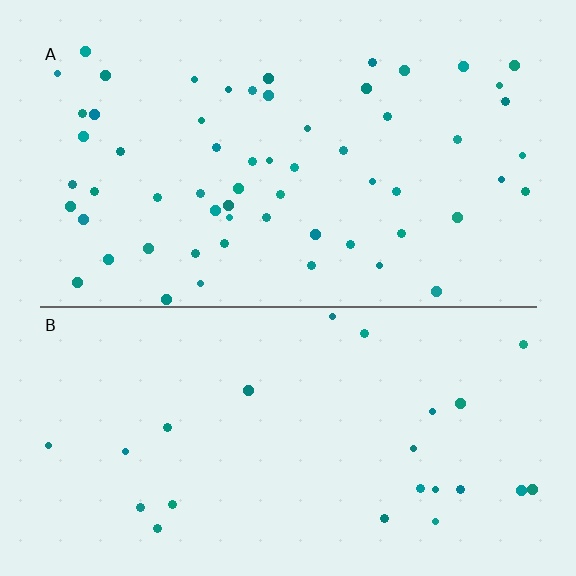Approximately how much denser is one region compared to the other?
Approximately 2.5× — region A over region B.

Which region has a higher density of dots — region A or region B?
A (the top).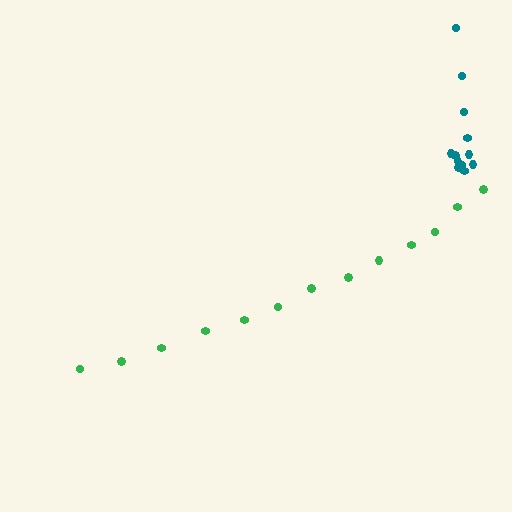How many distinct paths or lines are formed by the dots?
There are 2 distinct paths.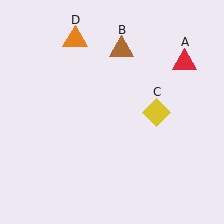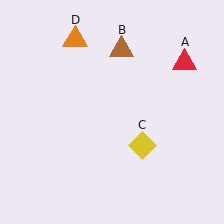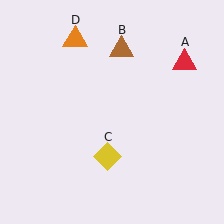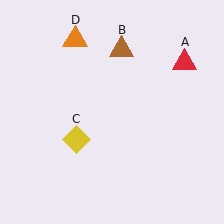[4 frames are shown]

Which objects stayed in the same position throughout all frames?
Red triangle (object A) and brown triangle (object B) and orange triangle (object D) remained stationary.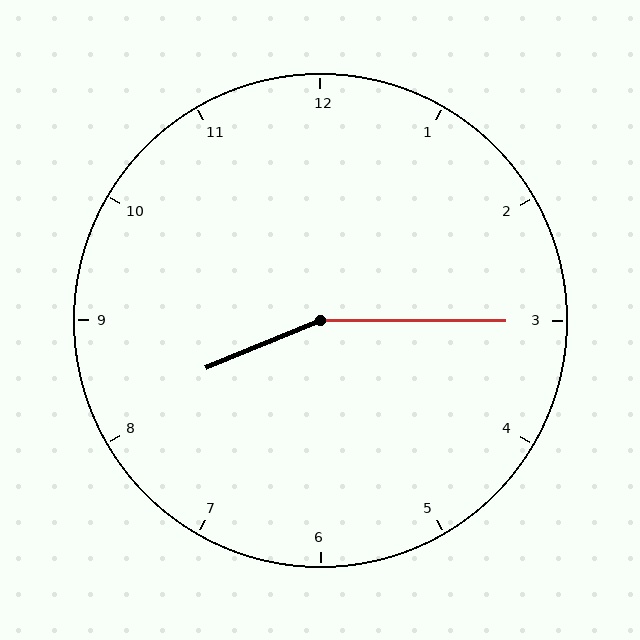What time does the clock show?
8:15.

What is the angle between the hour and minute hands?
Approximately 158 degrees.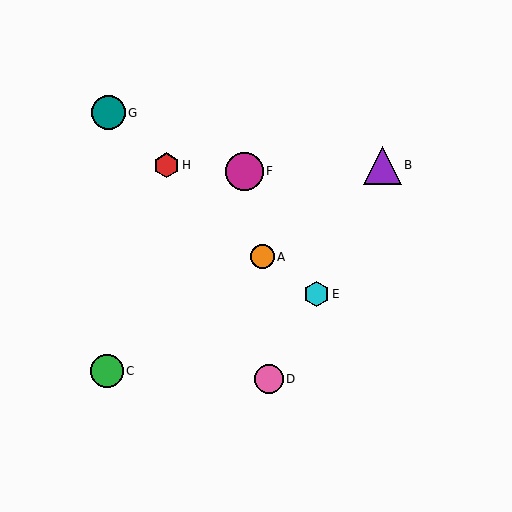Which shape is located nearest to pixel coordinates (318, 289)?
The cyan hexagon (labeled E) at (316, 294) is nearest to that location.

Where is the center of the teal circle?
The center of the teal circle is at (108, 113).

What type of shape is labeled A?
Shape A is an orange circle.